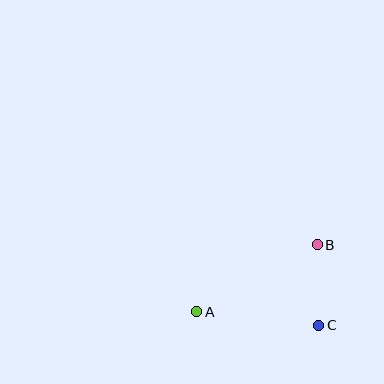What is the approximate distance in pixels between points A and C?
The distance between A and C is approximately 123 pixels.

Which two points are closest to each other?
Points B and C are closest to each other.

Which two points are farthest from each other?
Points A and B are farthest from each other.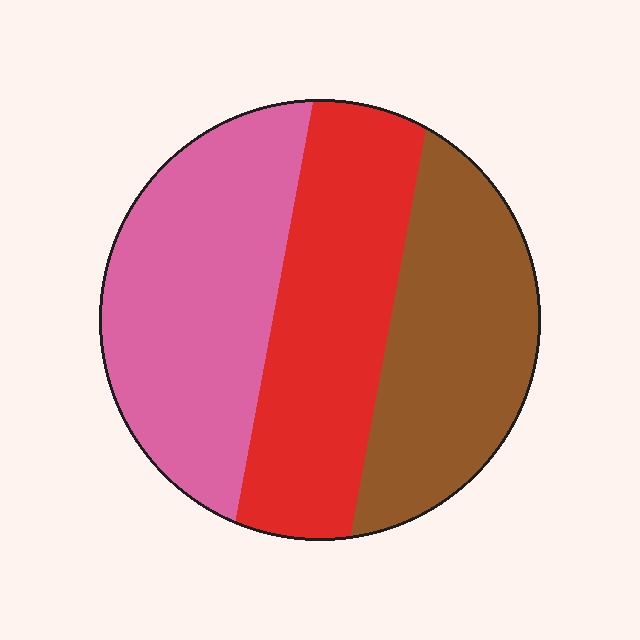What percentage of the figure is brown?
Brown covers roughly 30% of the figure.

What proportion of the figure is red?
Red takes up between a quarter and a half of the figure.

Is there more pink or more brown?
Pink.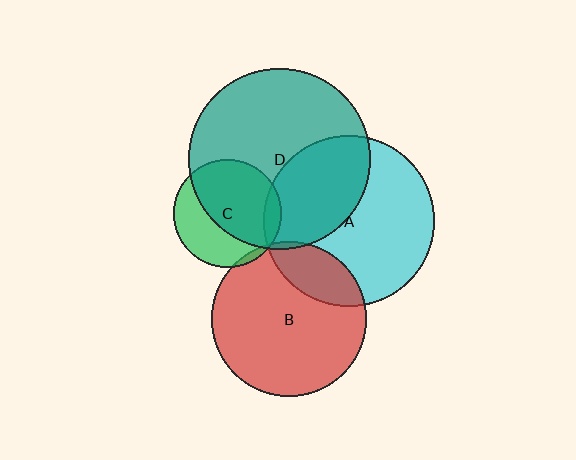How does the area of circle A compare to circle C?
Approximately 2.5 times.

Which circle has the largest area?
Circle D (teal).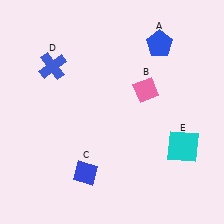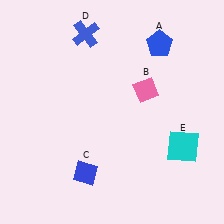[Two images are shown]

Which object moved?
The blue cross (D) moved right.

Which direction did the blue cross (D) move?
The blue cross (D) moved right.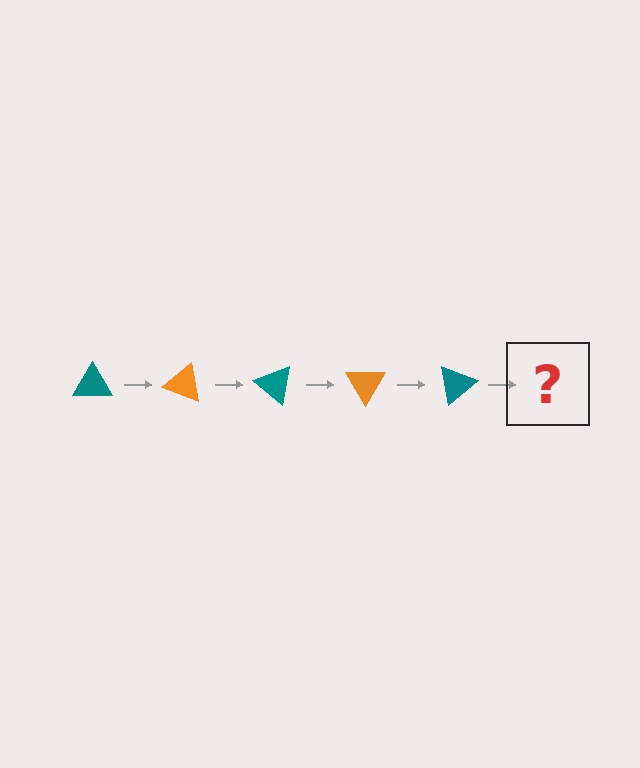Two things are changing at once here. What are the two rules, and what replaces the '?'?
The two rules are that it rotates 20 degrees each step and the color cycles through teal and orange. The '?' should be an orange triangle, rotated 100 degrees from the start.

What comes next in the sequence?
The next element should be an orange triangle, rotated 100 degrees from the start.